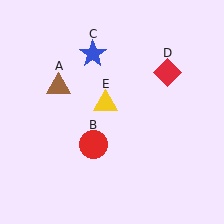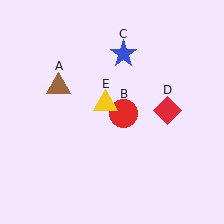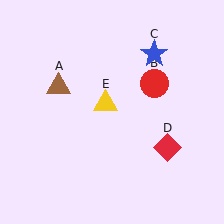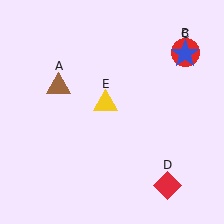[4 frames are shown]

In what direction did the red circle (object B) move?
The red circle (object B) moved up and to the right.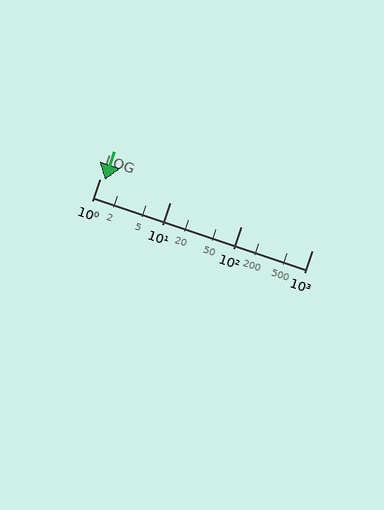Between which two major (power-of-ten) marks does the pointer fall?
The pointer is between 1 and 10.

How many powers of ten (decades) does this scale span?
The scale spans 3 decades, from 1 to 1000.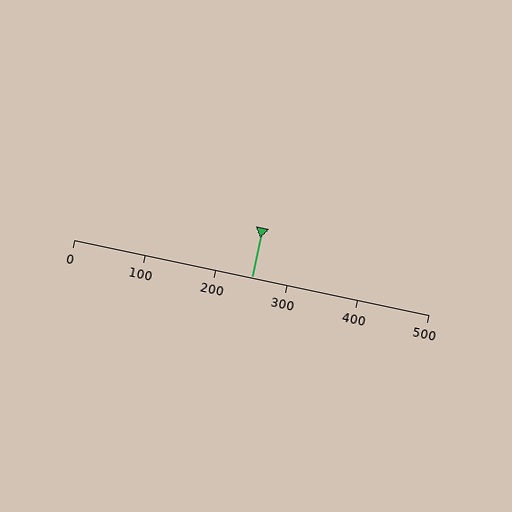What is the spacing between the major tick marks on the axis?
The major ticks are spaced 100 apart.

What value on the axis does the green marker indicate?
The marker indicates approximately 250.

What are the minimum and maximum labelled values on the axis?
The axis runs from 0 to 500.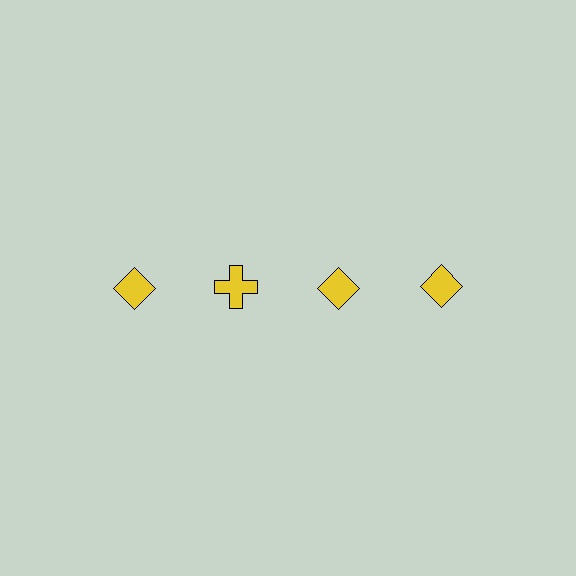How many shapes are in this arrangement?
There are 4 shapes arranged in a grid pattern.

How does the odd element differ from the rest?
It has a different shape: cross instead of diamond.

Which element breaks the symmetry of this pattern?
The yellow cross in the top row, second from left column breaks the symmetry. All other shapes are yellow diamonds.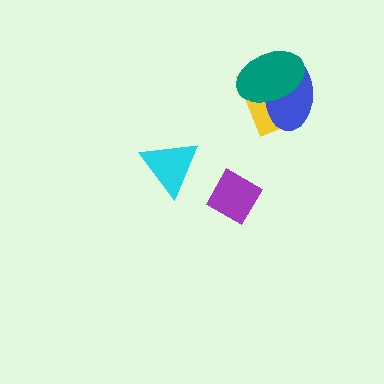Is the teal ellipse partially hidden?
No, no other shape covers it.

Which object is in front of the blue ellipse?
The teal ellipse is in front of the blue ellipse.